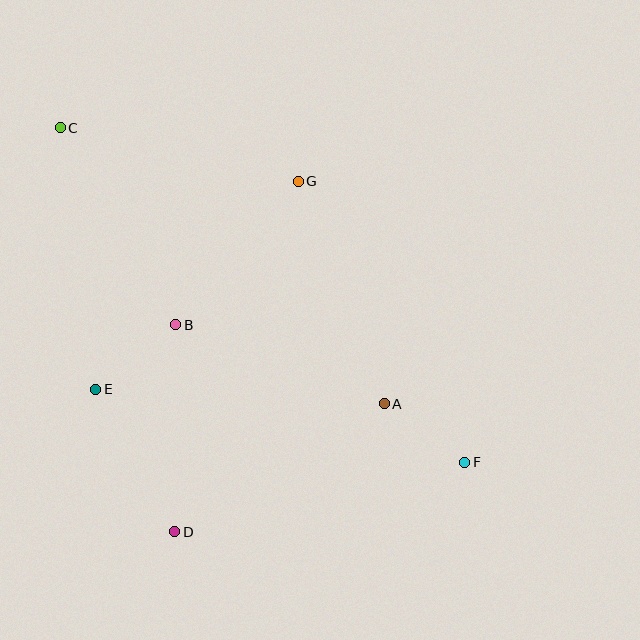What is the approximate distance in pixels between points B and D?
The distance between B and D is approximately 207 pixels.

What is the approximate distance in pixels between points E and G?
The distance between E and G is approximately 290 pixels.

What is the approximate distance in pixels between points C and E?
The distance between C and E is approximately 264 pixels.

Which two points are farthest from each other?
Points C and F are farthest from each other.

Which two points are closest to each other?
Points A and F are closest to each other.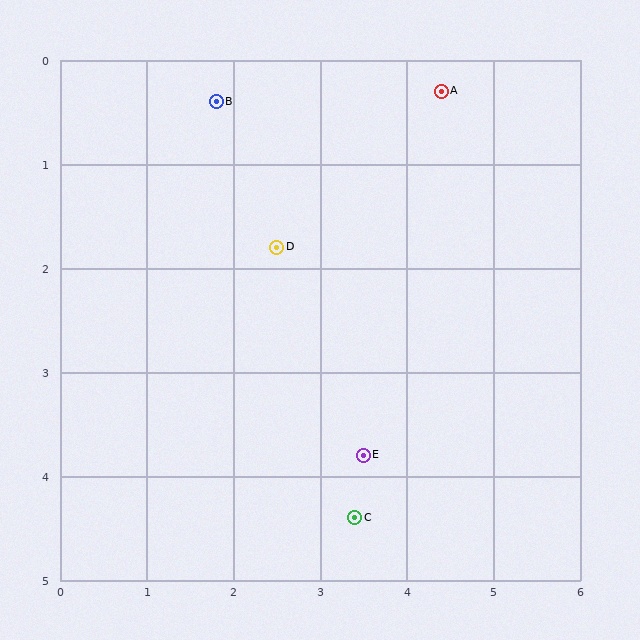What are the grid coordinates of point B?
Point B is at approximately (1.8, 0.4).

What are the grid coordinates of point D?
Point D is at approximately (2.5, 1.8).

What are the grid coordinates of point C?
Point C is at approximately (3.4, 4.4).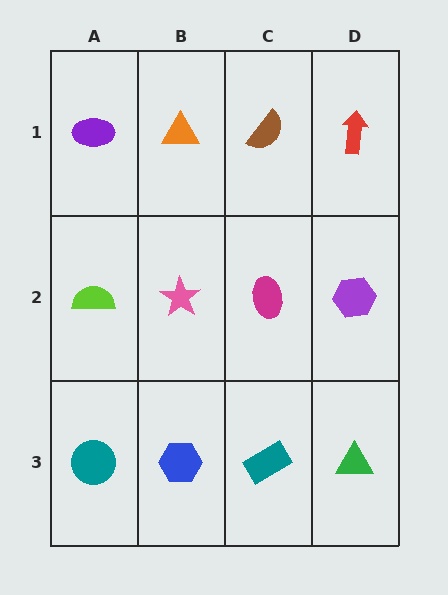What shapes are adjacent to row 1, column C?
A magenta ellipse (row 2, column C), an orange triangle (row 1, column B), a red arrow (row 1, column D).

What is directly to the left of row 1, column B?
A purple ellipse.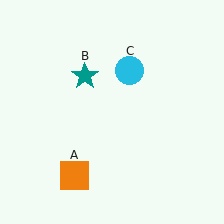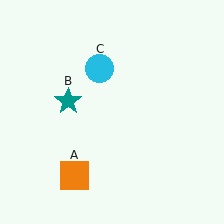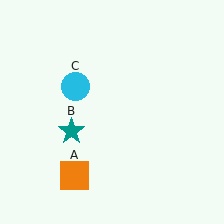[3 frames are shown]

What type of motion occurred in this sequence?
The teal star (object B), cyan circle (object C) rotated counterclockwise around the center of the scene.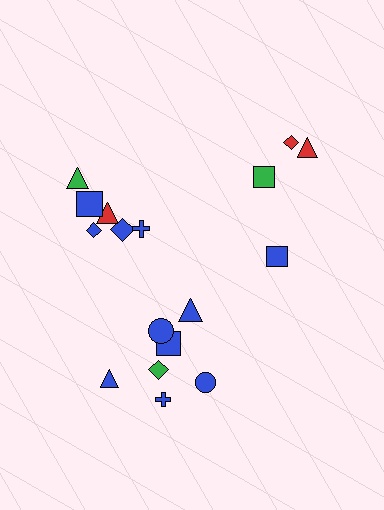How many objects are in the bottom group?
There are 7 objects.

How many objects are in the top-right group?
There are 4 objects.